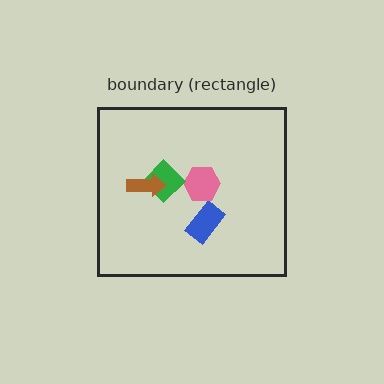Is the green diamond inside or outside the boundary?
Inside.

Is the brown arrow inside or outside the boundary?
Inside.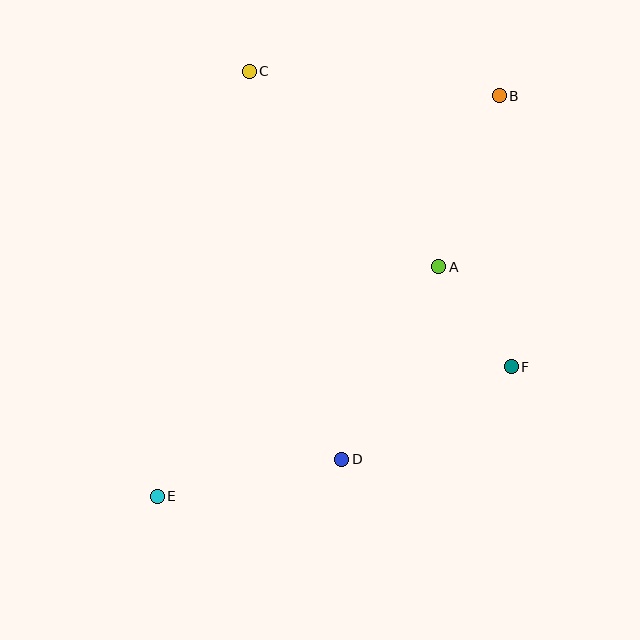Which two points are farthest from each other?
Points B and E are farthest from each other.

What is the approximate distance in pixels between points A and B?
The distance between A and B is approximately 181 pixels.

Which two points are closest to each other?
Points A and F are closest to each other.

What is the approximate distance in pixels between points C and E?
The distance between C and E is approximately 435 pixels.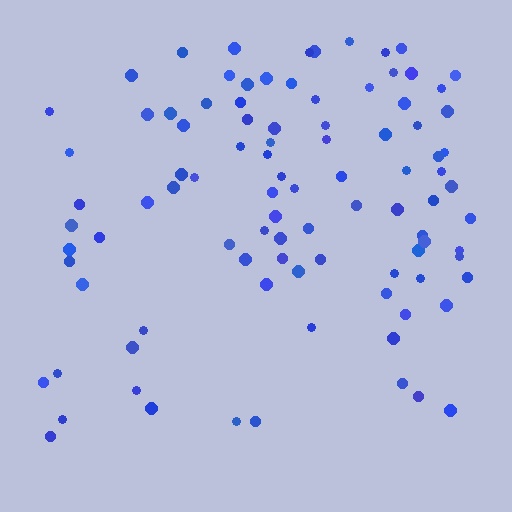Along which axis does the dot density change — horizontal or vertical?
Vertical.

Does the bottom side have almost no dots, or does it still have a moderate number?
Still a moderate number, just noticeably fewer than the top.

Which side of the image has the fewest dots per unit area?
The bottom.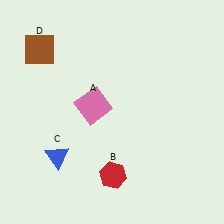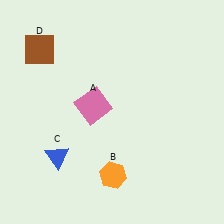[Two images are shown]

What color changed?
The hexagon (B) changed from red in Image 1 to orange in Image 2.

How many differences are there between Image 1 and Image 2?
There is 1 difference between the two images.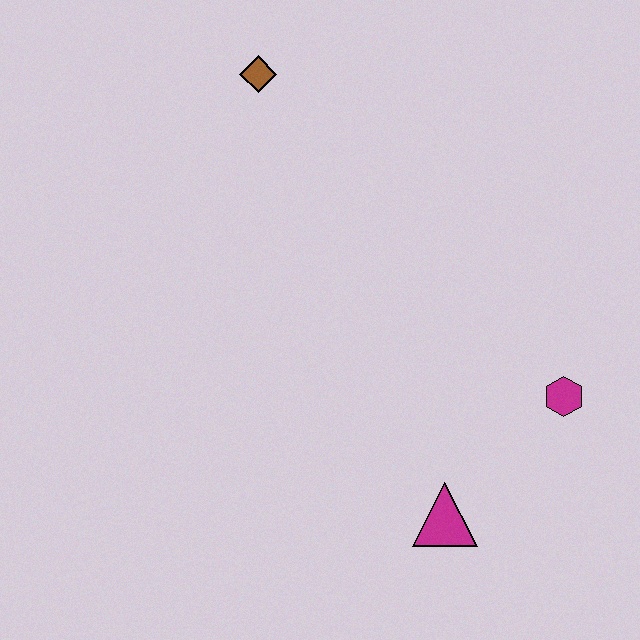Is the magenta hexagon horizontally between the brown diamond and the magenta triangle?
No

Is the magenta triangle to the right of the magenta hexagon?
No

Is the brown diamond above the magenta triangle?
Yes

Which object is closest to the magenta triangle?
The magenta hexagon is closest to the magenta triangle.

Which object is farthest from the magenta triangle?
The brown diamond is farthest from the magenta triangle.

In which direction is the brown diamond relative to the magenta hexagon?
The brown diamond is above the magenta hexagon.